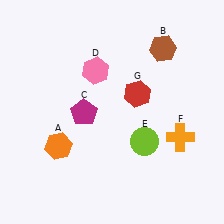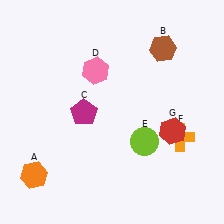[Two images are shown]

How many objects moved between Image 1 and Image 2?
2 objects moved between the two images.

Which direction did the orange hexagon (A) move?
The orange hexagon (A) moved down.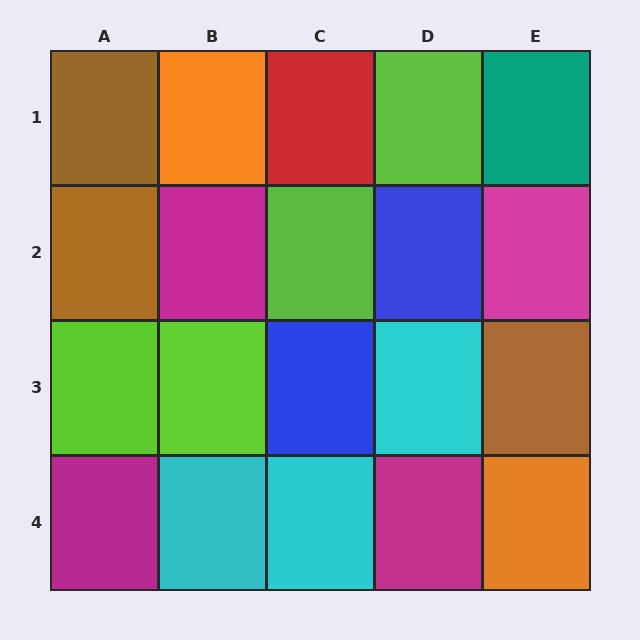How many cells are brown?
3 cells are brown.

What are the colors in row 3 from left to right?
Lime, lime, blue, cyan, brown.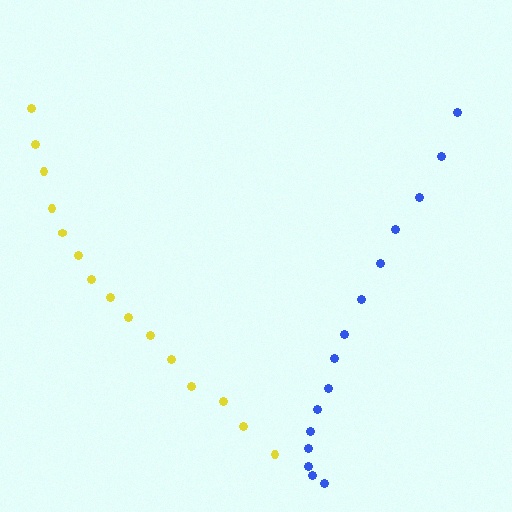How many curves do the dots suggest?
There are 2 distinct paths.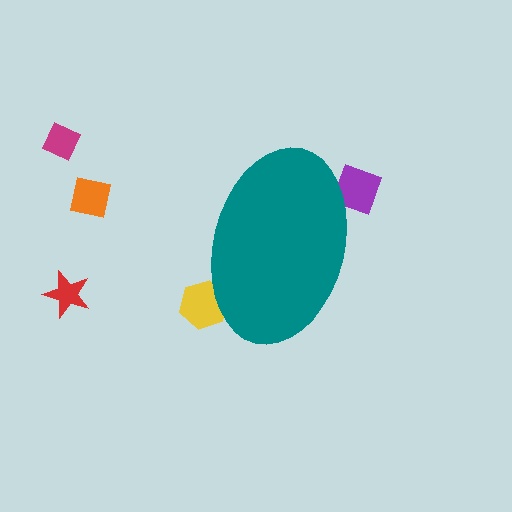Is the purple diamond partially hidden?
Yes, the purple diamond is partially hidden behind the teal ellipse.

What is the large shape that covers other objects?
A teal ellipse.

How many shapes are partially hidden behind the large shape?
2 shapes are partially hidden.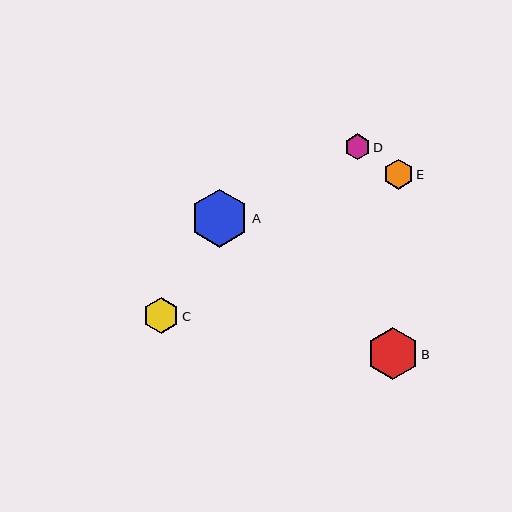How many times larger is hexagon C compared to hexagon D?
Hexagon C is approximately 1.4 times the size of hexagon D.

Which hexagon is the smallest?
Hexagon D is the smallest with a size of approximately 26 pixels.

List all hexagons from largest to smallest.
From largest to smallest: A, B, C, E, D.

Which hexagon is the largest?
Hexagon A is the largest with a size of approximately 58 pixels.